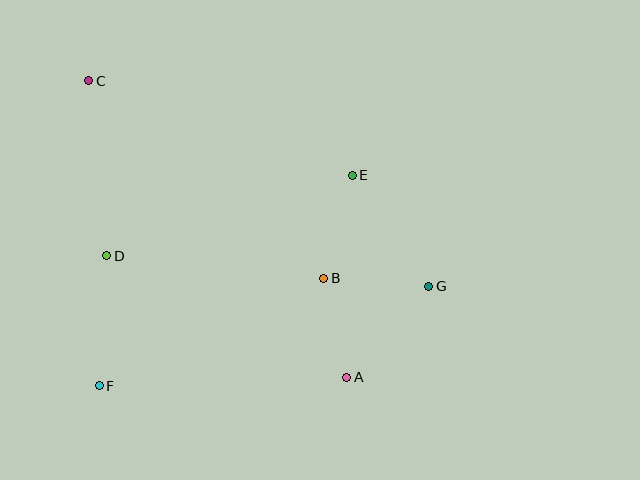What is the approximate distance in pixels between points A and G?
The distance between A and G is approximately 123 pixels.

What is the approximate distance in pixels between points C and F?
The distance between C and F is approximately 305 pixels.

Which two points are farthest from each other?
Points C and G are farthest from each other.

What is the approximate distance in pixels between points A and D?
The distance between A and D is approximately 269 pixels.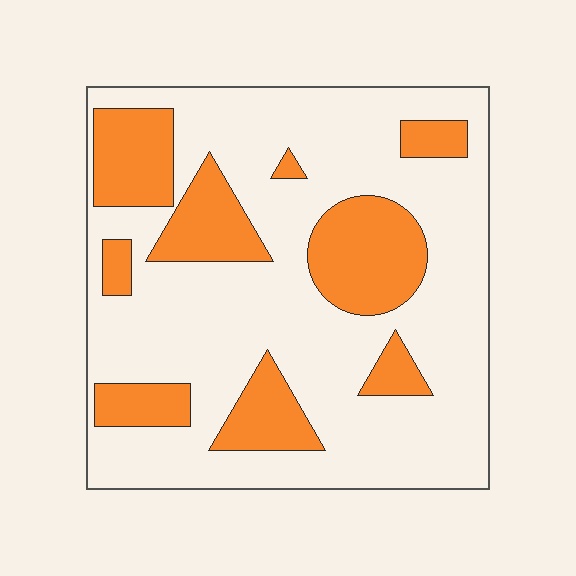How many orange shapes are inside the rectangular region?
9.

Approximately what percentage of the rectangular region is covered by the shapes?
Approximately 25%.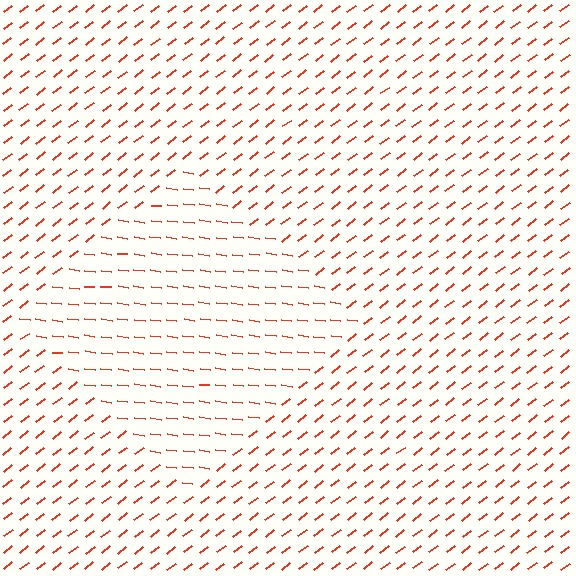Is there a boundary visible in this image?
Yes, there is a texture boundary formed by a change in line orientation.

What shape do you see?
I see a diamond.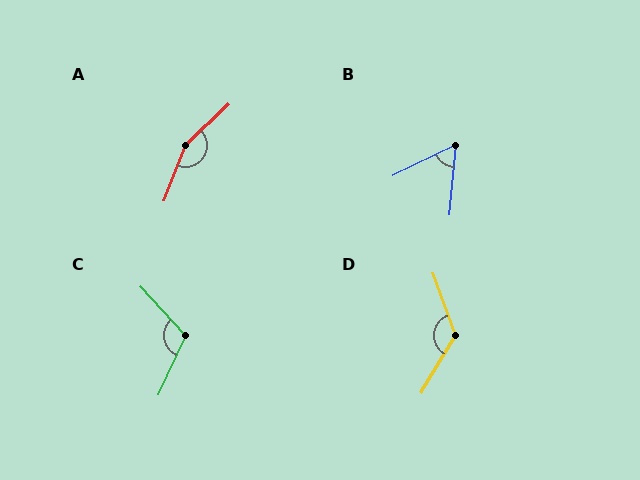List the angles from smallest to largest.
B (59°), C (112°), D (129°), A (155°).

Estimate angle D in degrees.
Approximately 129 degrees.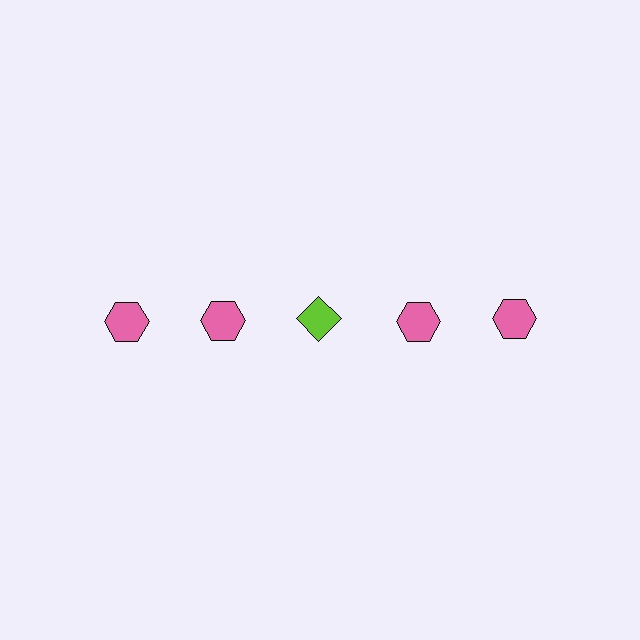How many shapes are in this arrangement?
There are 5 shapes arranged in a grid pattern.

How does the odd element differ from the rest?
It differs in both color (lime instead of pink) and shape (diamond instead of hexagon).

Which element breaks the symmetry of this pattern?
The lime diamond in the top row, center column breaks the symmetry. All other shapes are pink hexagons.